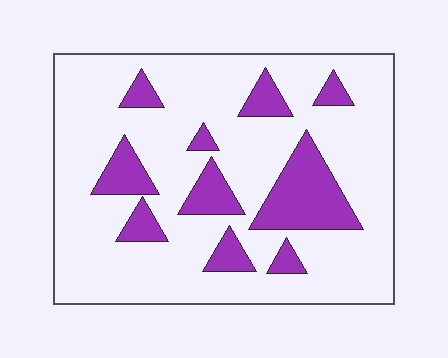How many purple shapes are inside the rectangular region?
10.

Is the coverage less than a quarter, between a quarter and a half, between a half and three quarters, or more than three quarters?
Less than a quarter.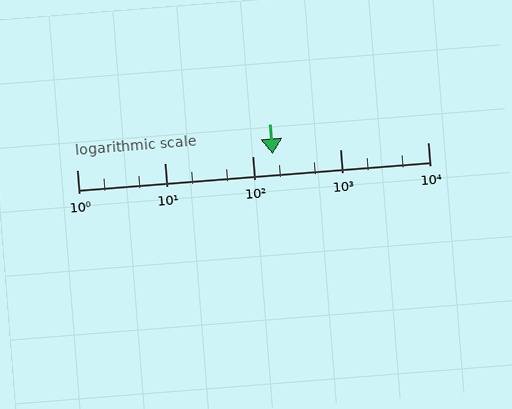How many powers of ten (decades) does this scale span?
The scale spans 4 decades, from 1 to 10000.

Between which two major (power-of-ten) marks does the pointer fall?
The pointer is between 100 and 1000.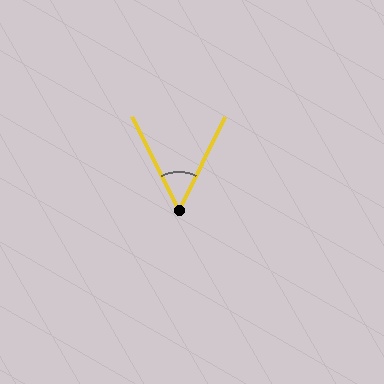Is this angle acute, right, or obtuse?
It is acute.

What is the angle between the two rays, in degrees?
Approximately 53 degrees.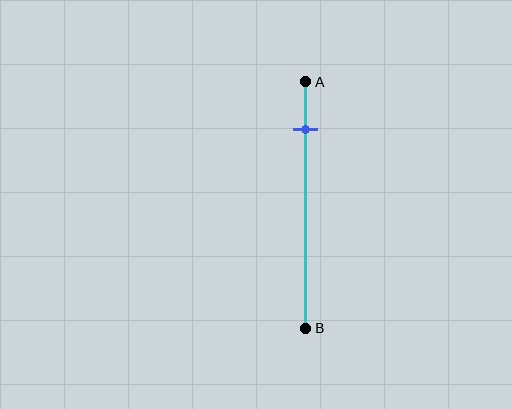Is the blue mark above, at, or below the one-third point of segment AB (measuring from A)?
The blue mark is above the one-third point of segment AB.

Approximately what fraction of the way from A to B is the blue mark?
The blue mark is approximately 20% of the way from A to B.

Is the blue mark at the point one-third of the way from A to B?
No, the mark is at about 20% from A, not at the 33% one-third point.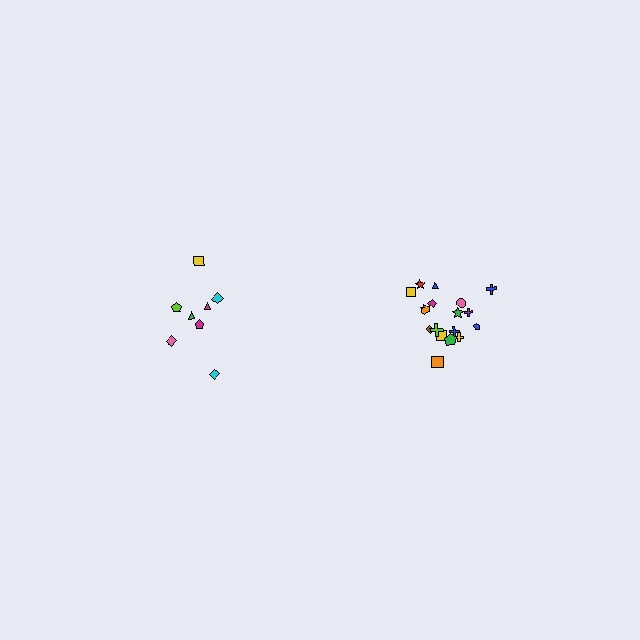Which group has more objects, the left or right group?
The right group.